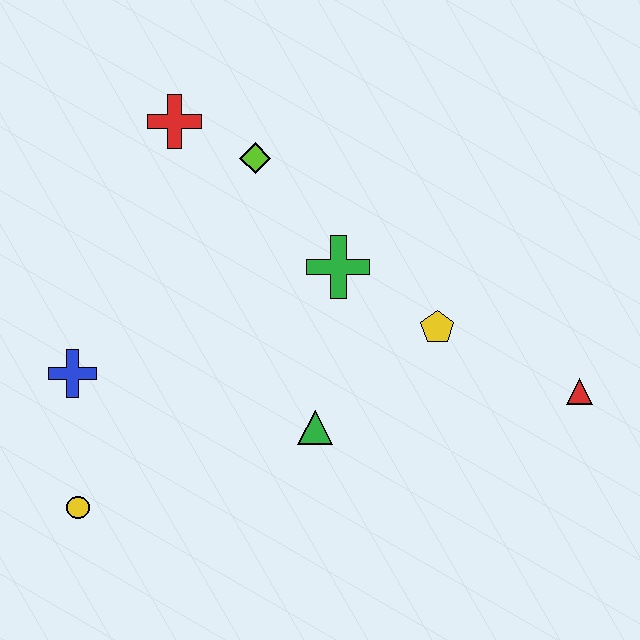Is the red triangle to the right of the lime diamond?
Yes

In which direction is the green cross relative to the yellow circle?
The green cross is to the right of the yellow circle.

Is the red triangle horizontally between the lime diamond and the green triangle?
No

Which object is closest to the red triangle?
The yellow pentagon is closest to the red triangle.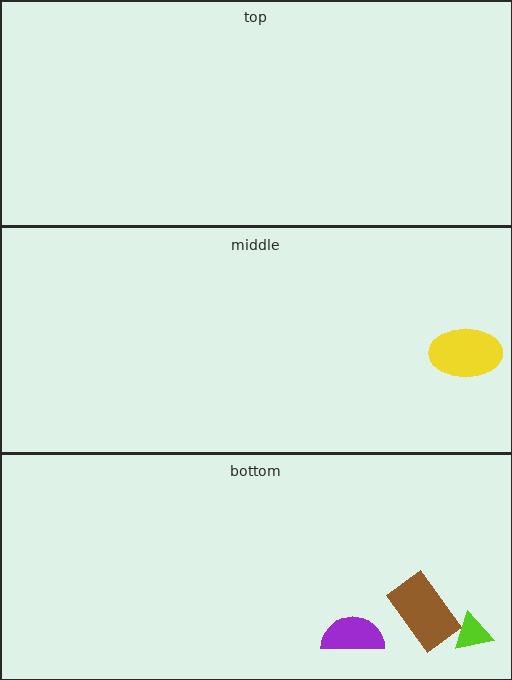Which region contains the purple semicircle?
The bottom region.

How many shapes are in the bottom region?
3.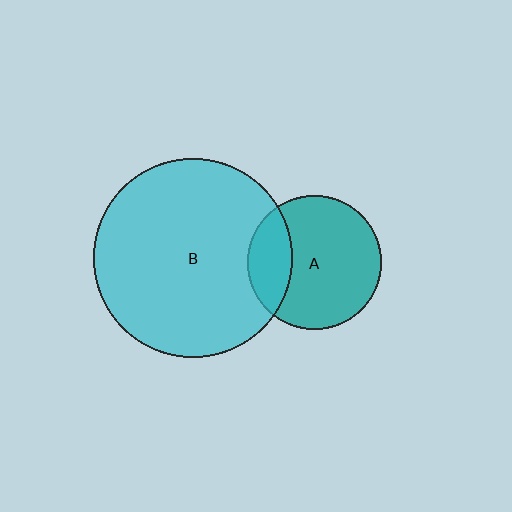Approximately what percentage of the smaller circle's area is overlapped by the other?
Approximately 25%.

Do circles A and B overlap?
Yes.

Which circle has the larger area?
Circle B (cyan).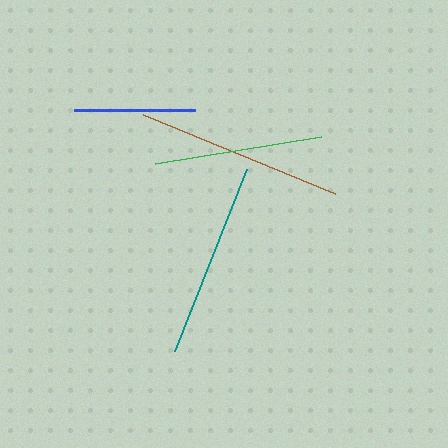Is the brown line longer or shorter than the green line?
The brown line is longer than the green line.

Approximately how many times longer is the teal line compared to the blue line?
The teal line is approximately 1.6 times the length of the blue line.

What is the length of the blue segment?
The blue segment is approximately 122 pixels long.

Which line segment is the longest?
The brown line is the longest at approximately 208 pixels.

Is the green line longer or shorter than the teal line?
The teal line is longer than the green line.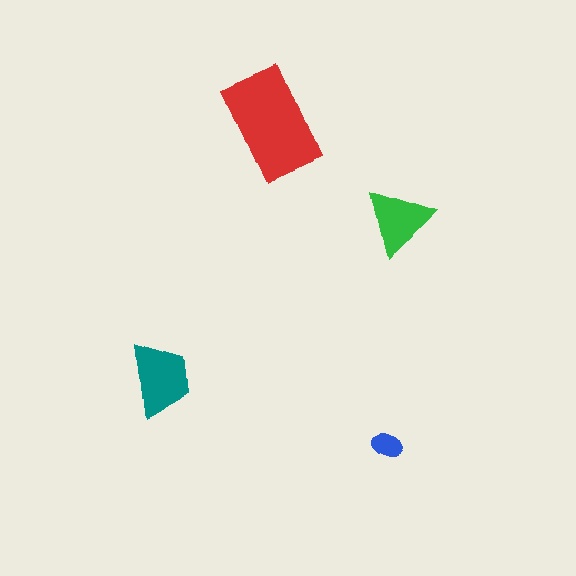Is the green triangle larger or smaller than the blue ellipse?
Larger.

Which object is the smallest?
The blue ellipse.